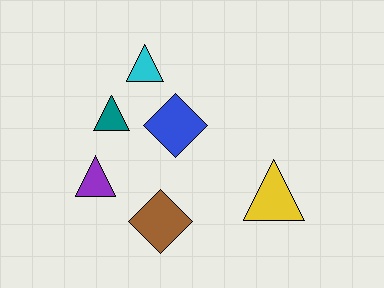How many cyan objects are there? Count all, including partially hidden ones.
There is 1 cyan object.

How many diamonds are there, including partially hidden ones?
There are 2 diamonds.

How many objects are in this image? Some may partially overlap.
There are 6 objects.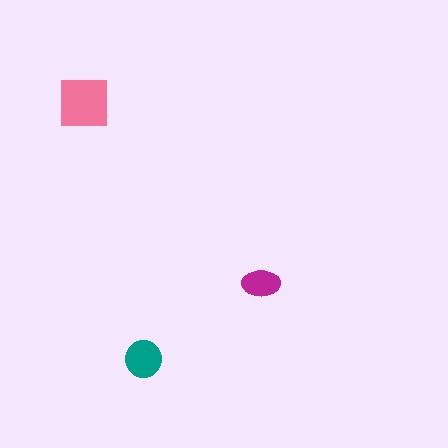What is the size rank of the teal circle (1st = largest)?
2nd.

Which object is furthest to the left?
The pink square is leftmost.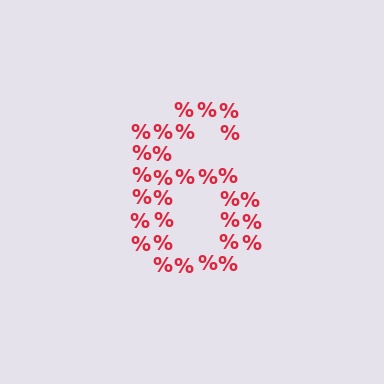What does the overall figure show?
The overall figure shows the digit 6.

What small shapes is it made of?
It is made of small percent signs.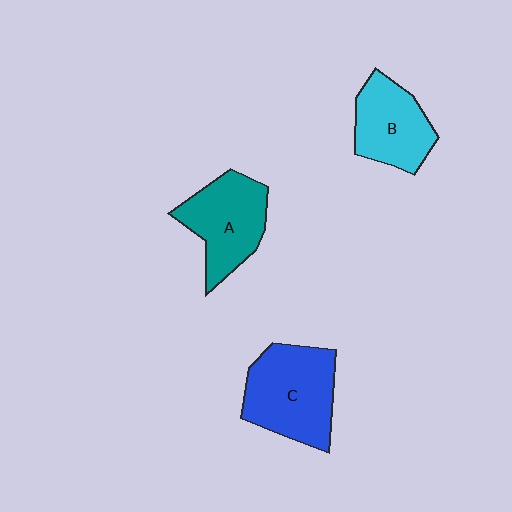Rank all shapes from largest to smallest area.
From largest to smallest: C (blue), A (teal), B (cyan).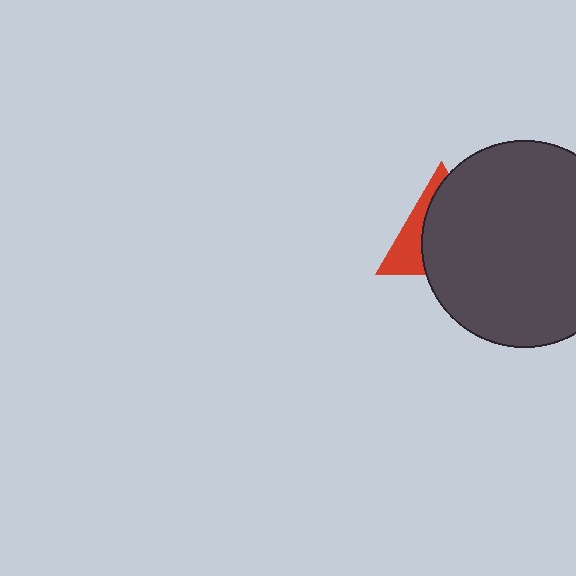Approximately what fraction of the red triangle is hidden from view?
Roughly 68% of the red triangle is hidden behind the dark gray circle.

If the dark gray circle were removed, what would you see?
You would see the complete red triangle.